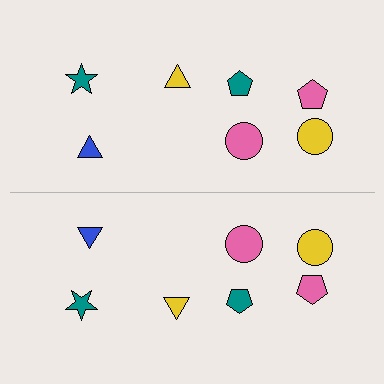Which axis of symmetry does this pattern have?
The pattern has a horizontal axis of symmetry running through the center of the image.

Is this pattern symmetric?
Yes, this pattern has bilateral (reflection) symmetry.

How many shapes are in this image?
There are 14 shapes in this image.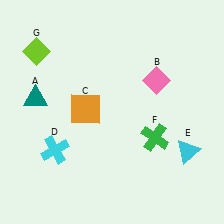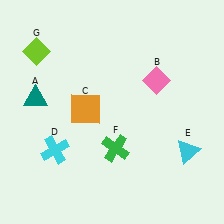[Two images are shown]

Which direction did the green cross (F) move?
The green cross (F) moved left.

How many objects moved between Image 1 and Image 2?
1 object moved between the two images.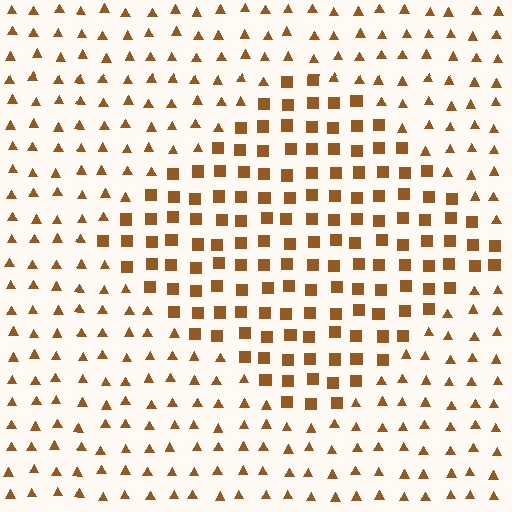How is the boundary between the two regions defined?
The boundary is defined by a change in element shape: squares inside vs. triangles outside. All elements share the same color and spacing.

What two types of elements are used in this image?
The image uses squares inside the diamond region and triangles outside it.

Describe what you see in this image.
The image is filled with small brown elements arranged in a uniform grid. A diamond-shaped region contains squares, while the surrounding area contains triangles. The boundary is defined purely by the change in element shape.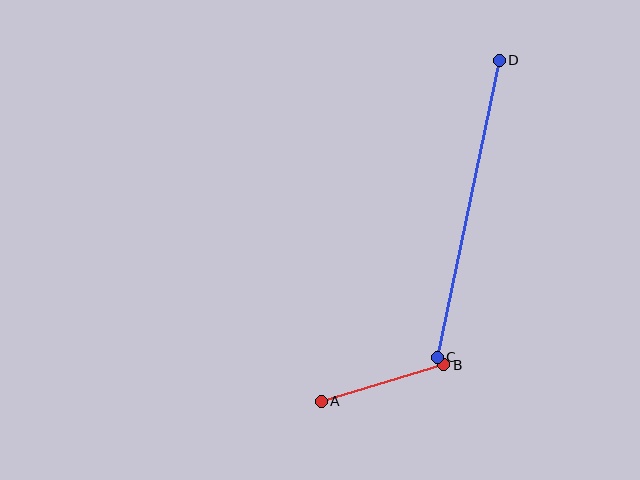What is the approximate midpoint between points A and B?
The midpoint is at approximately (383, 383) pixels.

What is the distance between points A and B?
The distance is approximately 128 pixels.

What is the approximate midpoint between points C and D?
The midpoint is at approximately (468, 209) pixels.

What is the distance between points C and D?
The distance is approximately 304 pixels.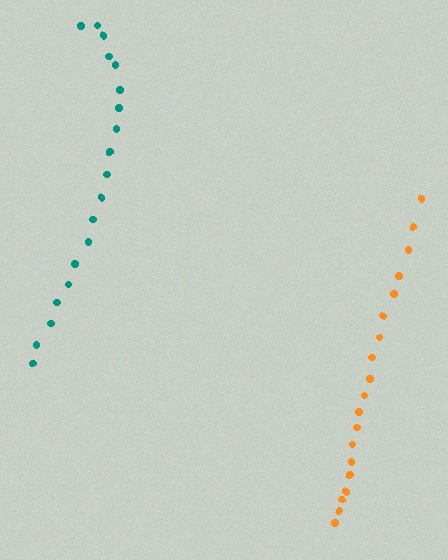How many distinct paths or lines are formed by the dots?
There are 2 distinct paths.